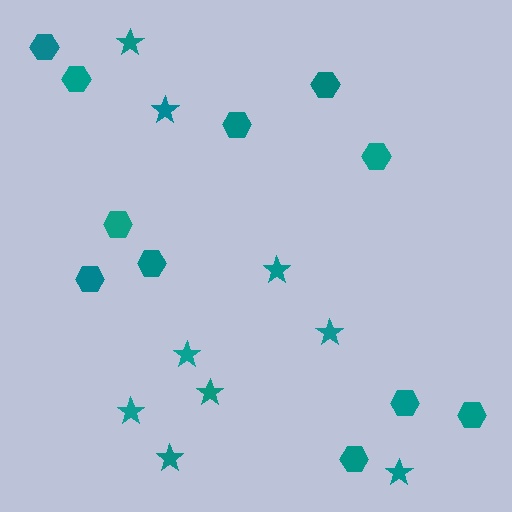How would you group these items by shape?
There are 2 groups: one group of stars (9) and one group of hexagons (11).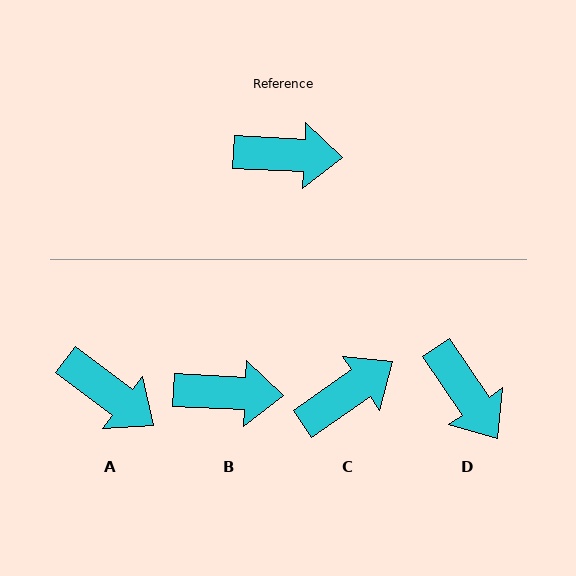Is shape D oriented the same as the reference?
No, it is off by about 53 degrees.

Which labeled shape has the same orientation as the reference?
B.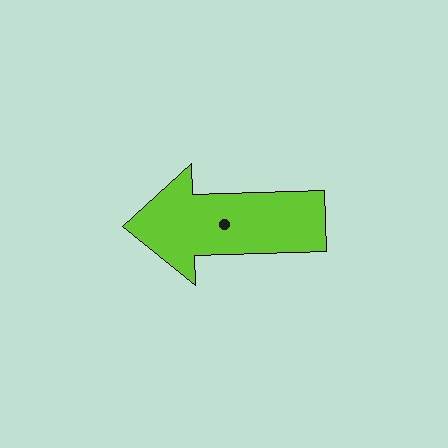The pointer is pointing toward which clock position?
Roughly 9 o'clock.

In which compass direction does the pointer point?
West.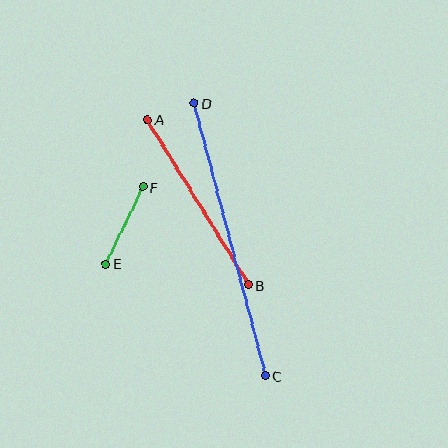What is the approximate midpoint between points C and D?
The midpoint is at approximately (230, 239) pixels.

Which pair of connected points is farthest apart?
Points C and D are farthest apart.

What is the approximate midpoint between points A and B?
The midpoint is at approximately (198, 202) pixels.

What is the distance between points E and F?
The distance is approximately 86 pixels.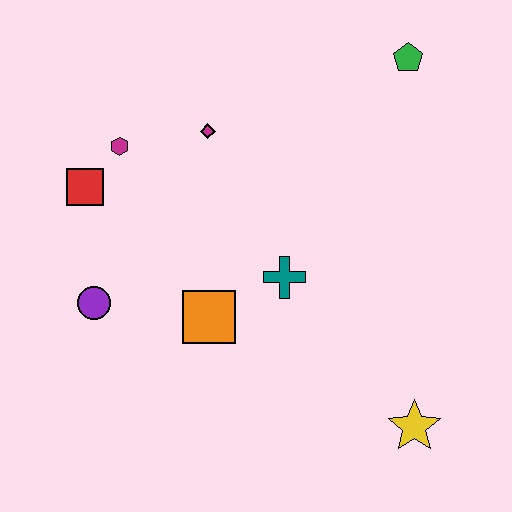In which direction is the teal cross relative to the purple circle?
The teal cross is to the right of the purple circle.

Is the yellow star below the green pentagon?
Yes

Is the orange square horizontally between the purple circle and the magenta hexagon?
No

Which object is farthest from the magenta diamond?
The yellow star is farthest from the magenta diamond.